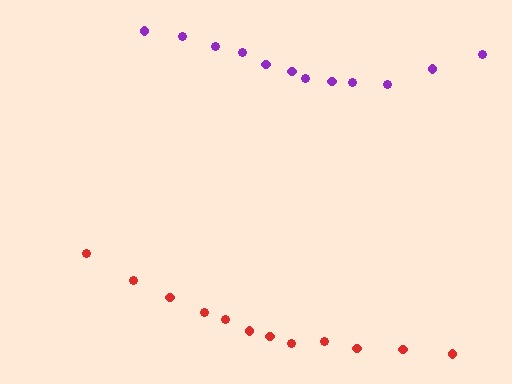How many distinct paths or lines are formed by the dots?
There are 2 distinct paths.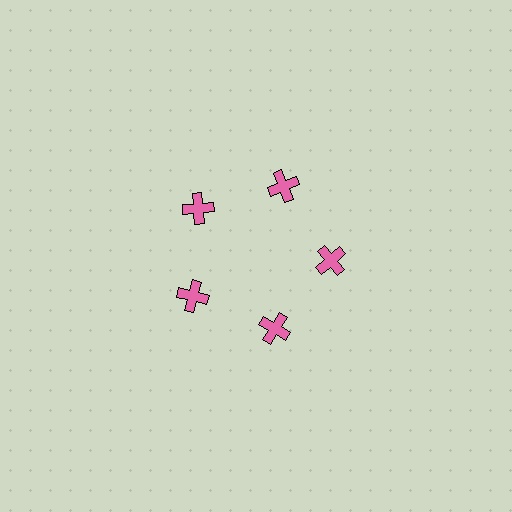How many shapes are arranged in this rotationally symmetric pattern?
There are 5 shapes, arranged in 5 groups of 1.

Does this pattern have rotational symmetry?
Yes, this pattern has 5-fold rotational symmetry. It looks the same after rotating 72 degrees around the center.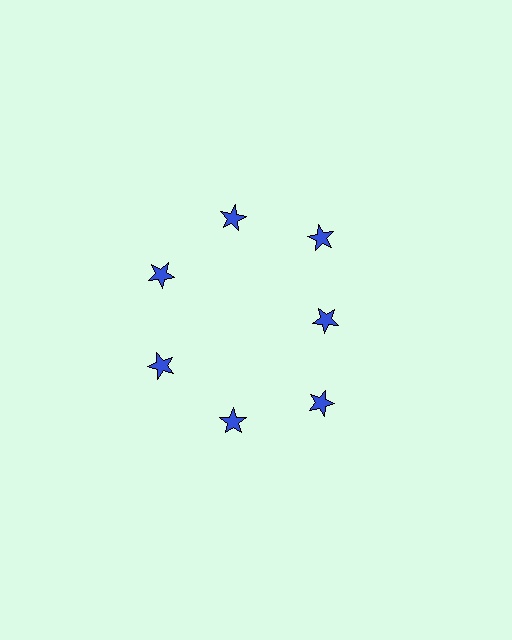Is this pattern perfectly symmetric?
No. The 7 blue stars are arranged in a ring, but one element near the 3 o'clock position is pulled inward toward the center, breaking the 7-fold rotational symmetry.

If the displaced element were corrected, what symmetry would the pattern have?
It would have 7-fold rotational symmetry — the pattern would map onto itself every 51 degrees.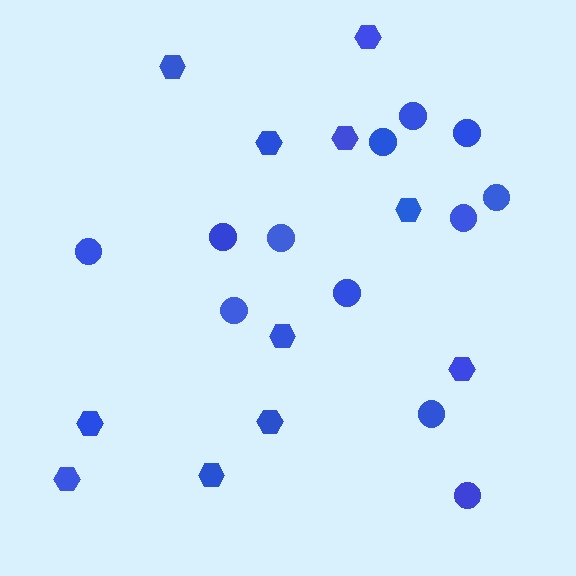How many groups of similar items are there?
There are 2 groups: one group of hexagons (11) and one group of circles (12).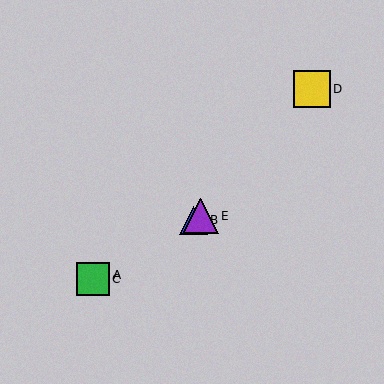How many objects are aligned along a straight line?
4 objects (A, B, C, E) are aligned along a straight line.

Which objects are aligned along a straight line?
Objects A, B, C, E are aligned along a straight line.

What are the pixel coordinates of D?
Object D is at (312, 89).